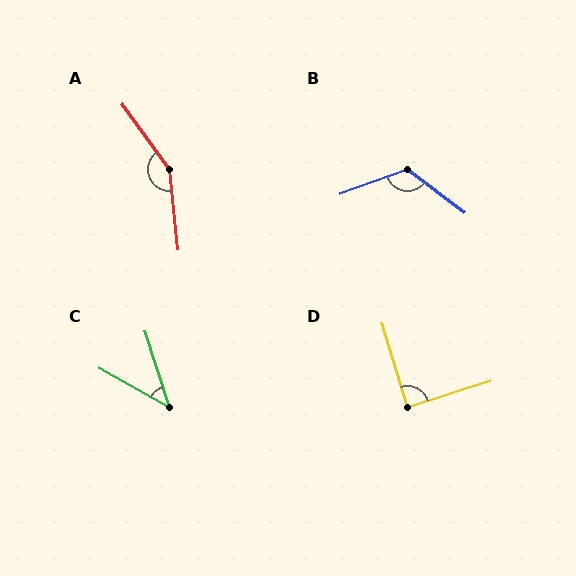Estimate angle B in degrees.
Approximately 123 degrees.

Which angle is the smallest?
C, at approximately 43 degrees.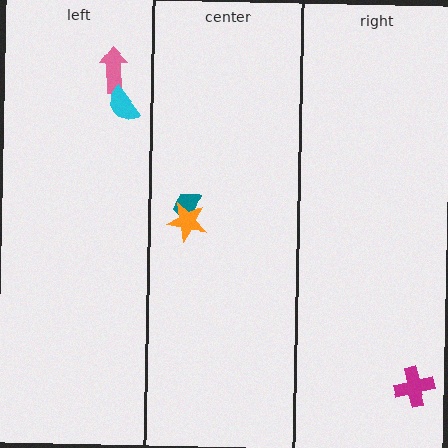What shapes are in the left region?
The pink arrow, the cyan semicircle.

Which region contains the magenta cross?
The right region.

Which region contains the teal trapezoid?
The center region.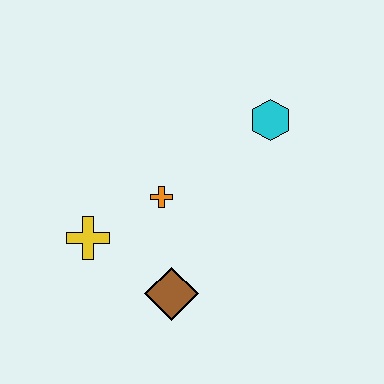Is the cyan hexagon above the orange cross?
Yes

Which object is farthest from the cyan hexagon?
The yellow cross is farthest from the cyan hexagon.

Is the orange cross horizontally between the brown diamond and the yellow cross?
Yes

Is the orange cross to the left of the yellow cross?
No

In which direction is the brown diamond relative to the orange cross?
The brown diamond is below the orange cross.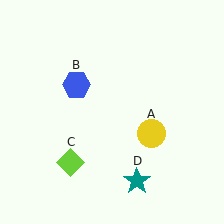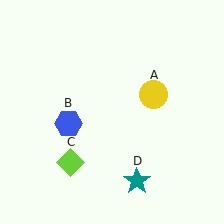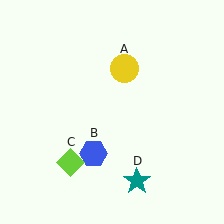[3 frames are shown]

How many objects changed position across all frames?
2 objects changed position: yellow circle (object A), blue hexagon (object B).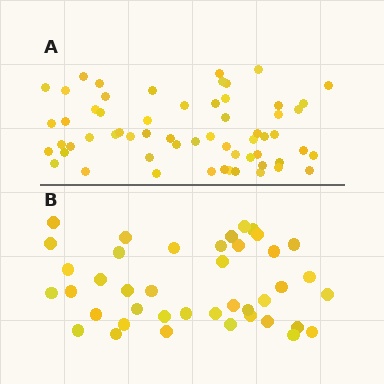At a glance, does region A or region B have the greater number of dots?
Region A (the top region) has more dots.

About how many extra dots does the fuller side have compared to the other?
Region A has approximately 20 more dots than region B.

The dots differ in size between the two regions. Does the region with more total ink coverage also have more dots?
No. Region B has more total ink coverage because its dots are larger, but region A actually contains more individual dots. Total area can be misleading — the number of items is what matters here.